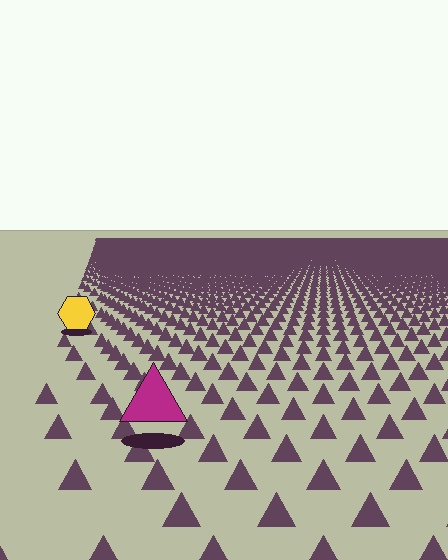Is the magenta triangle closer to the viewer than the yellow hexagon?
Yes. The magenta triangle is closer — you can tell from the texture gradient: the ground texture is coarser near it.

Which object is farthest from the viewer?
The yellow hexagon is farthest from the viewer. It appears smaller and the ground texture around it is denser.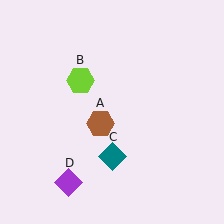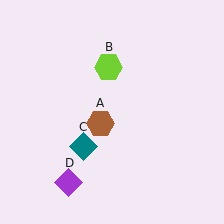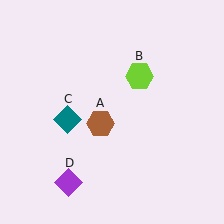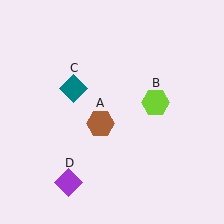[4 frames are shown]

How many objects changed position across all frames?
2 objects changed position: lime hexagon (object B), teal diamond (object C).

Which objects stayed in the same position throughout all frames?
Brown hexagon (object A) and purple diamond (object D) remained stationary.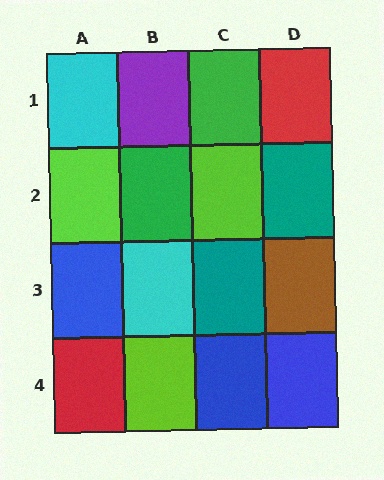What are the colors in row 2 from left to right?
Lime, green, lime, teal.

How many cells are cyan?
2 cells are cyan.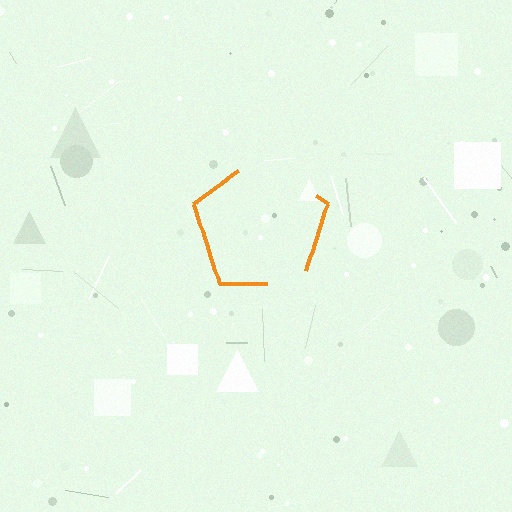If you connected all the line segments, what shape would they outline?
They would outline a pentagon.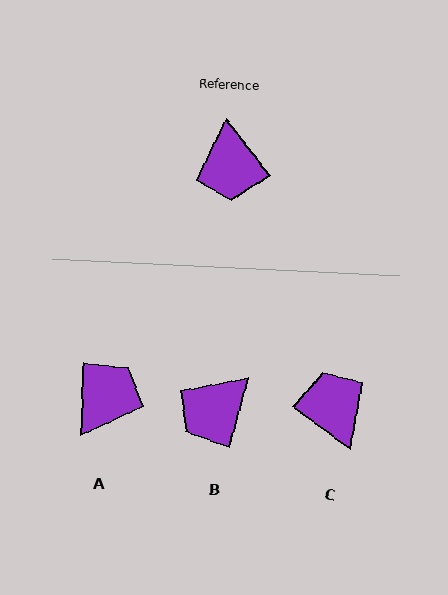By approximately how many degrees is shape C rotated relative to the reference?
Approximately 164 degrees clockwise.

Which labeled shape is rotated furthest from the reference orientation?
C, about 164 degrees away.